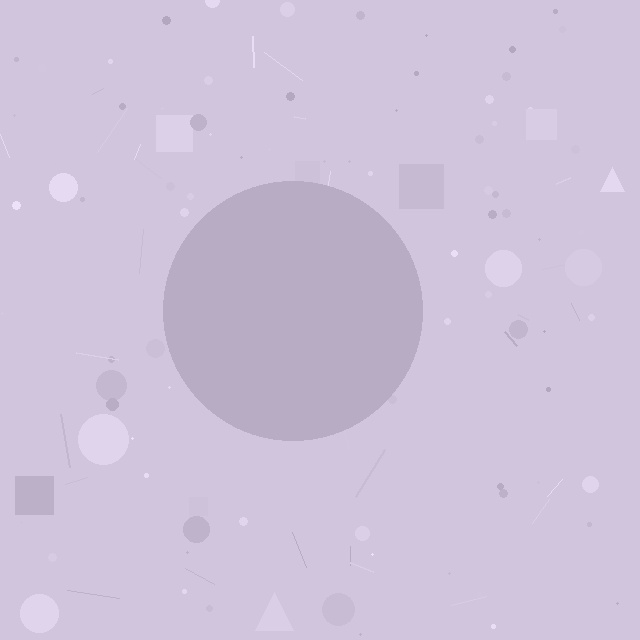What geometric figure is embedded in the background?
A circle is embedded in the background.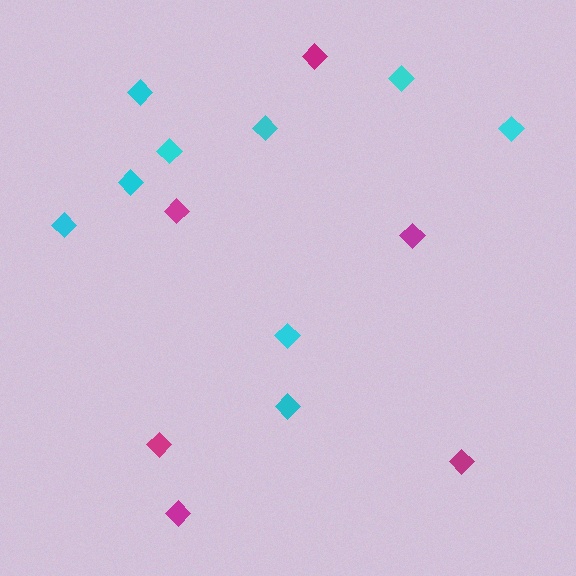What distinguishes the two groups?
There are 2 groups: one group of magenta diamonds (6) and one group of cyan diamonds (9).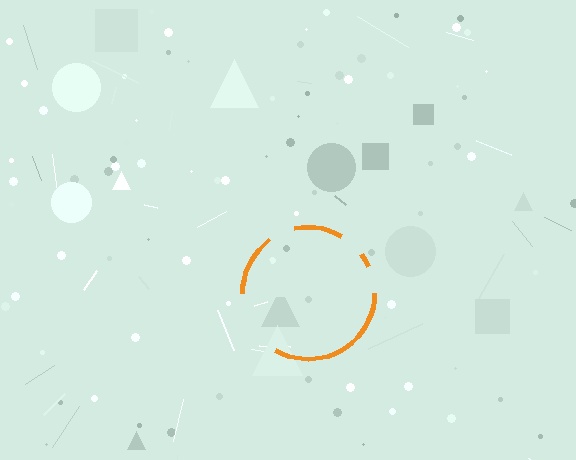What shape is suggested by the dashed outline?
The dashed outline suggests a circle.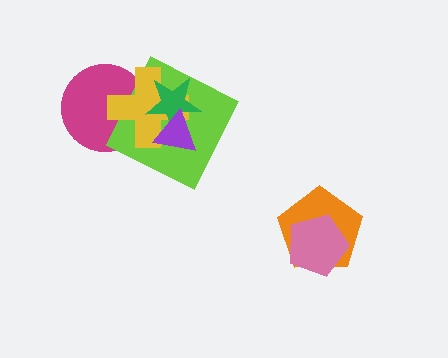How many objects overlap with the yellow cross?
4 objects overlap with the yellow cross.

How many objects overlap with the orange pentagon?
1 object overlaps with the orange pentagon.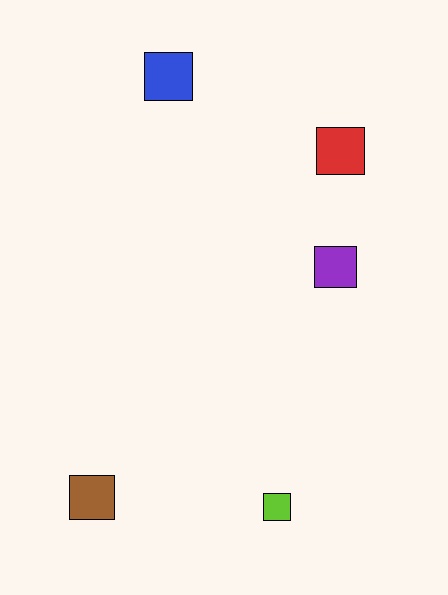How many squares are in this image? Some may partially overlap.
There are 5 squares.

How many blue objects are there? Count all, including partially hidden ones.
There is 1 blue object.